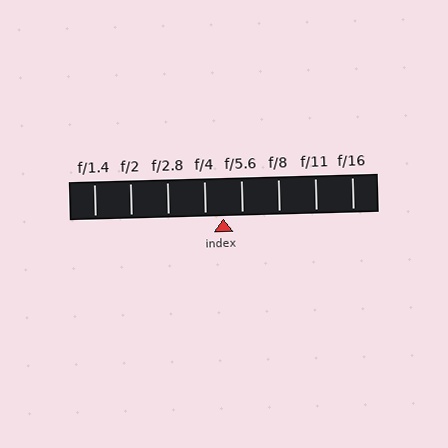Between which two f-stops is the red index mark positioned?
The index mark is between f/4 and f/5.6.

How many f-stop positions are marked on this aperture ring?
There are 8 f-stop positions marked.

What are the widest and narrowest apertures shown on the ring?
The widest aperture shown is f/1.4 and the narrowest is f/16.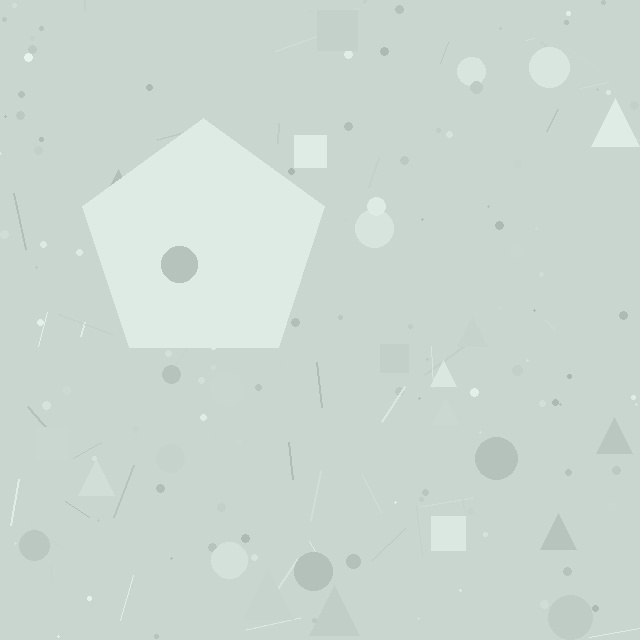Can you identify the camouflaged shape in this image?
The camouflaged shape is a pentagon.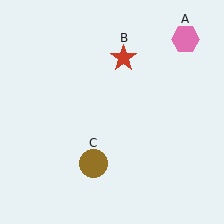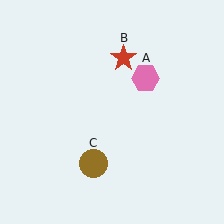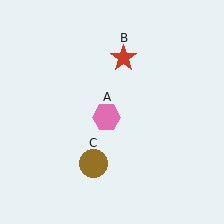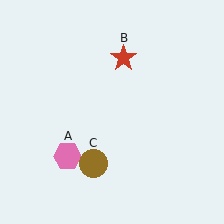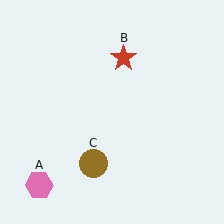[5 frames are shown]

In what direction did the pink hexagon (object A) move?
The pink hexagon (object A) moved down and to the left.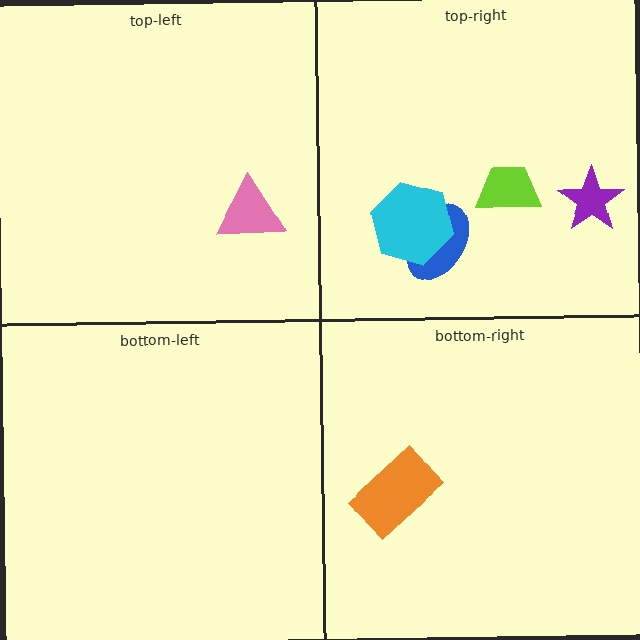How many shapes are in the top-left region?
1.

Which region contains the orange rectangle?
The bottom-right region.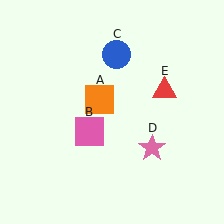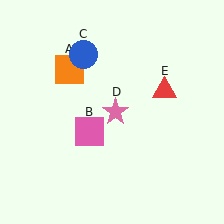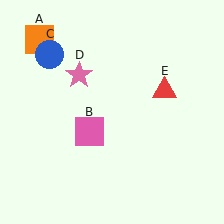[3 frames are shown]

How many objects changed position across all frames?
3 objects changed position: orange square (object A), blue circle (object C), pink star (object D).